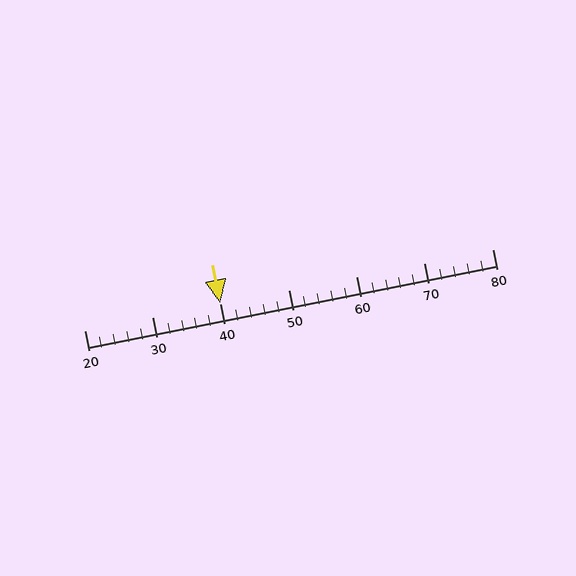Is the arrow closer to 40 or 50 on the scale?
The arrow is closer to 40.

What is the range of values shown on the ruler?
The ruler shows values from 20 to 80.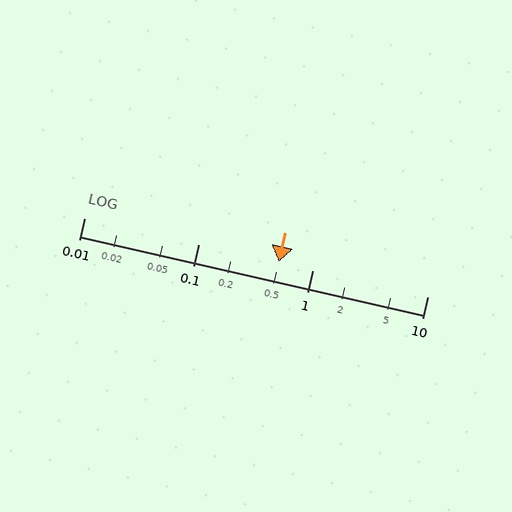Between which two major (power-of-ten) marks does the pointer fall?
The pointer is between 0.1 and 1.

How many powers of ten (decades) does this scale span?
The scale spans 3 decades, from 0.01 to 10.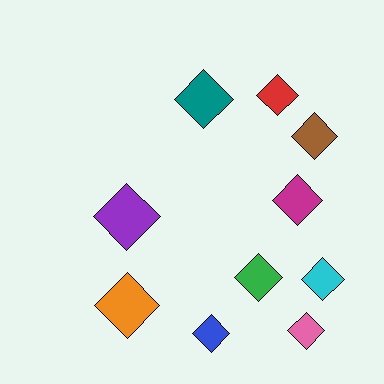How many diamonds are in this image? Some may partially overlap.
There are 10 diamonds.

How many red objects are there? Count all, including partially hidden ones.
There is 1 red object.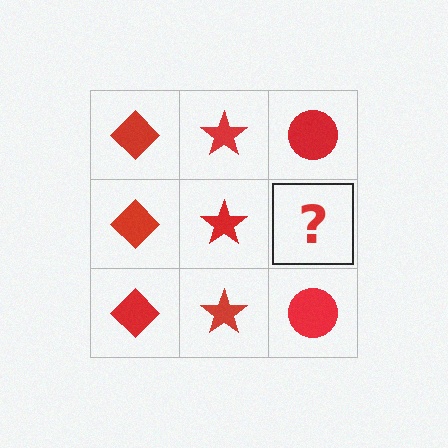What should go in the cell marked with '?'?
The missing cell should contain a red circle.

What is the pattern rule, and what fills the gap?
The rule is that each column has a consistent shape. The gap should be filled with a red circle.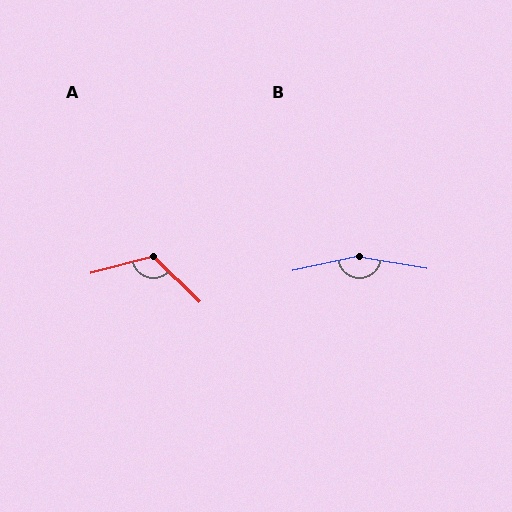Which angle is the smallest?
A, at approximately 120 degrees.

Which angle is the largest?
B, at approximately 158 degrees.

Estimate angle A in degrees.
Approximately 120 degrees.